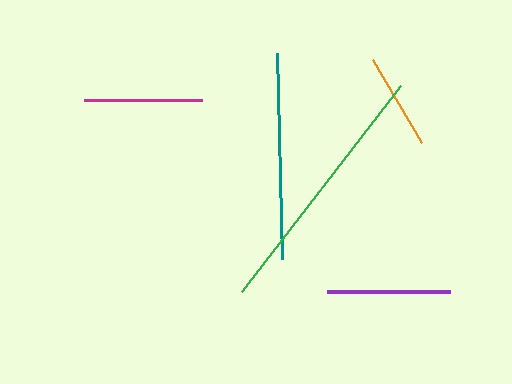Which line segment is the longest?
The green line is the longest at approximately 260 pixels.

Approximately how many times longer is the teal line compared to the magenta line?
The teal line is approximately 1.7 times the length of the magenta line.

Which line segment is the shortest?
The orange line is the shortest at approximately 97 pixels.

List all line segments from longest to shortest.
From longest to shortest: green, teal, purple, magenta, orange.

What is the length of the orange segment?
The orange segment is approximately 97 pixels long.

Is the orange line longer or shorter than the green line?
The green line is longer than the orange line.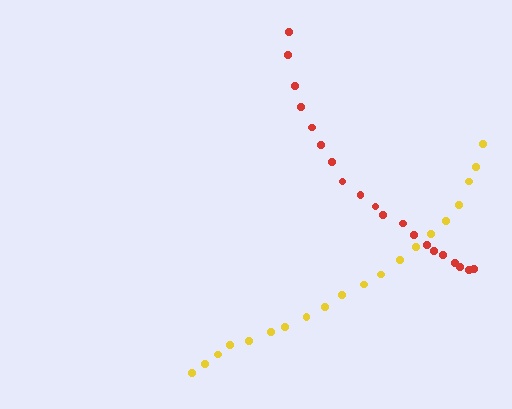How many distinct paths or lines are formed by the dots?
There are 2 distinct paths.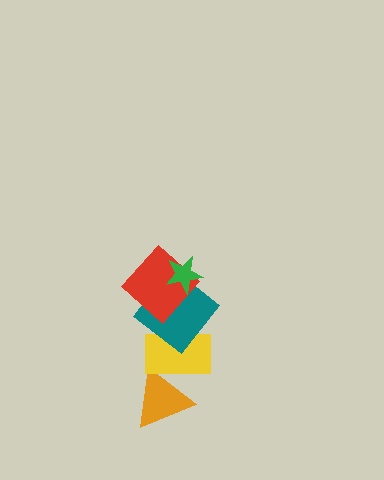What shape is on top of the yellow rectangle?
The teal diamond is on top of the yellow rectangle.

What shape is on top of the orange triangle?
The yellow rectangle is on top of the orange triangle.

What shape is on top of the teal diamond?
The red diamond is on top of the teal diamond.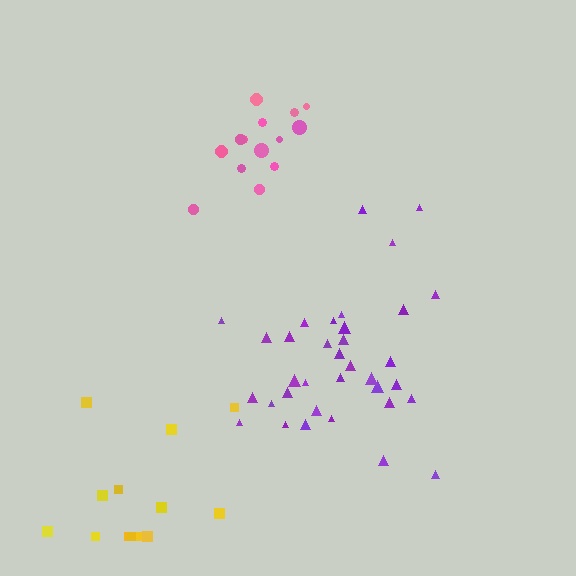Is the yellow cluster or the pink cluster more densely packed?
Pink.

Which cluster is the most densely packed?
Purple.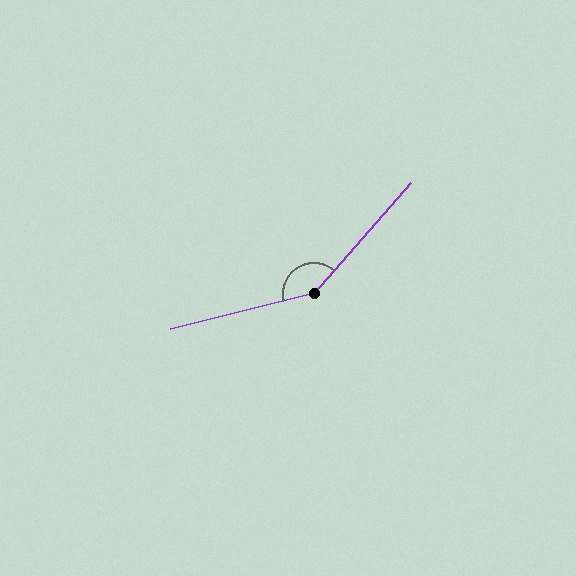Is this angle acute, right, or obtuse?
It is obtuse.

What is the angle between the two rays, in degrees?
Approximately 145 degrees.